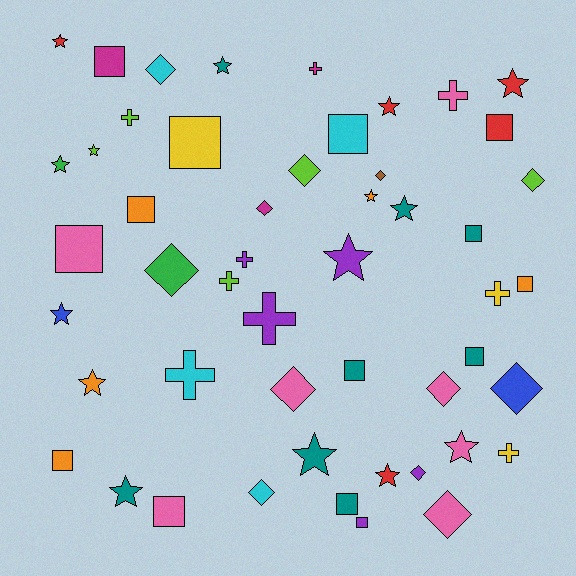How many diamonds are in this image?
There are 12 diamonds.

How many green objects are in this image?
There are 2 green objects.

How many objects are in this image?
There are 50 objects.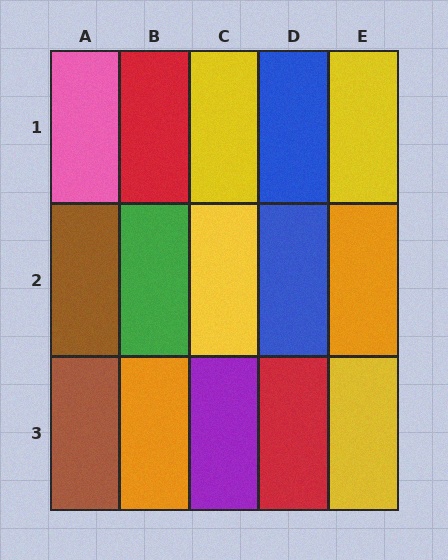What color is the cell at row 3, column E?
Yellow.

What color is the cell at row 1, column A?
Pink.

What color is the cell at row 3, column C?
Purple.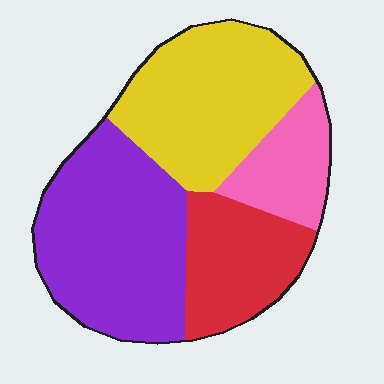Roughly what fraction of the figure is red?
Red takes up less than a quarter of the figure.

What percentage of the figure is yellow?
Yellow covers 31% of the figure.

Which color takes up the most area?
Purple, at roughly 35%.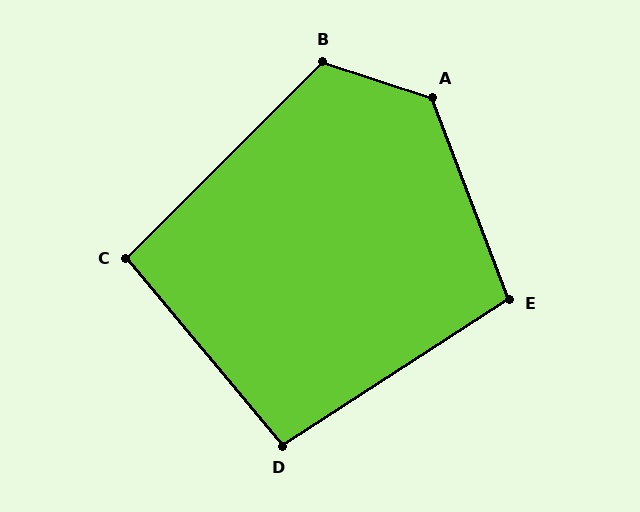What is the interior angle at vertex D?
Approximately 97 degrees (obtuse).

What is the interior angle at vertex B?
Approximately 117 degrees (obtuse).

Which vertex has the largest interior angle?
A, at approximately 129 degrees.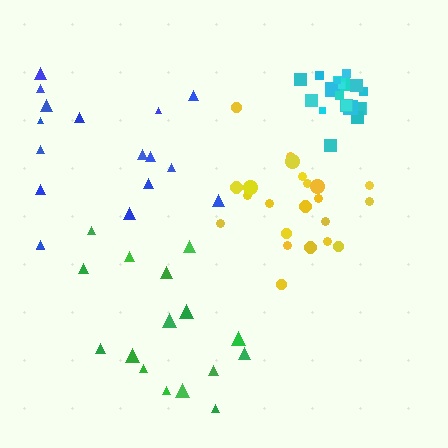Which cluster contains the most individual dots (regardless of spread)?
Yellow (22).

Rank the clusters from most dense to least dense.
cyan, yellow, blue, green.